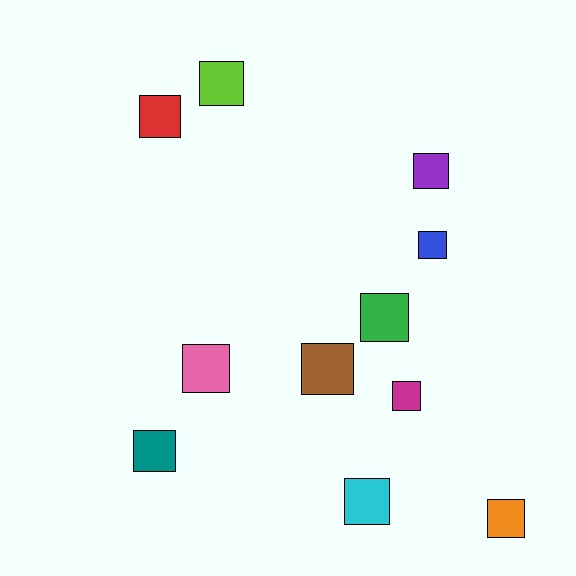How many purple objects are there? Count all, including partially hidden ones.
There is 1 purple object.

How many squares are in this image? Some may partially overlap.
There are 11 squares.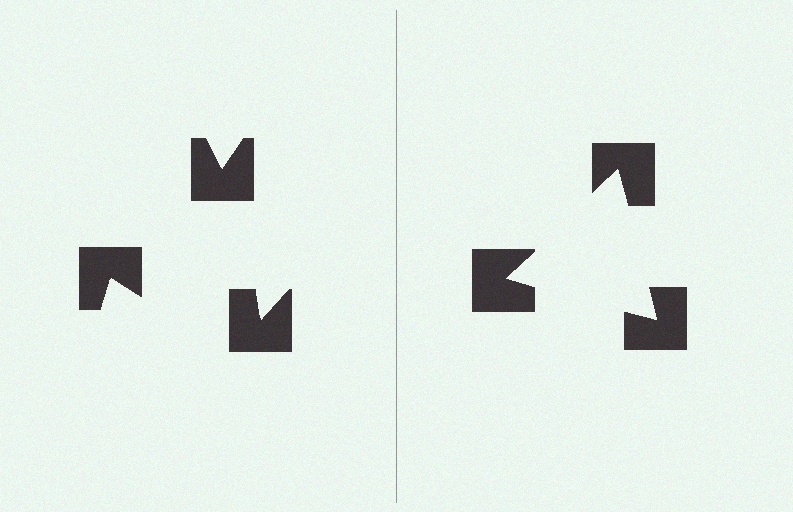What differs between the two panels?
The notched squares are positioned identically on both sides; only the wedge orientations differ. On the right they align to a triangle; on the left they are misaligned.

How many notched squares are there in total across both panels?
6 — 3 on each side.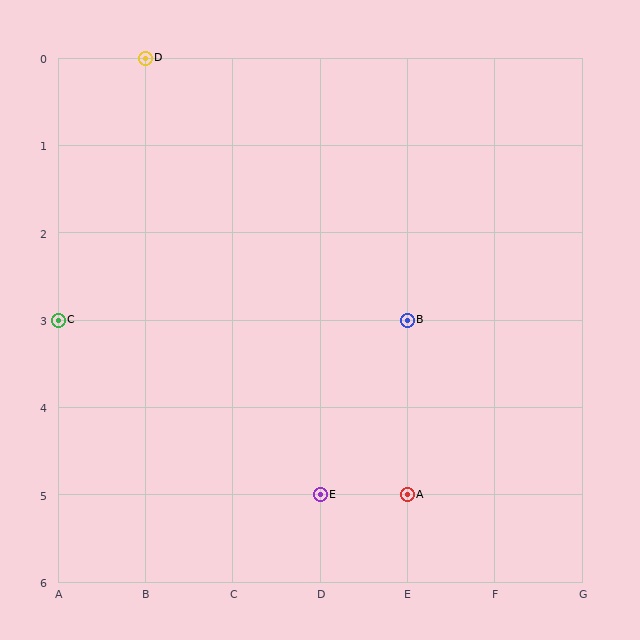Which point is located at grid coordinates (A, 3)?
Point C is at (A, 3).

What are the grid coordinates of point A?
Point A is at grid coordinates (E, 5).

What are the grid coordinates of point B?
Point B is at grid coordinates (E, 3).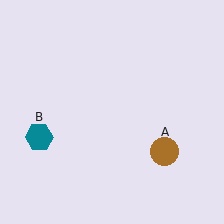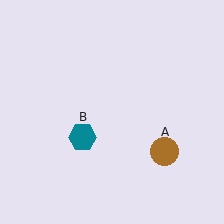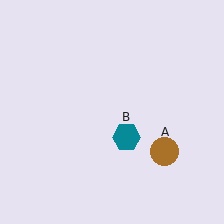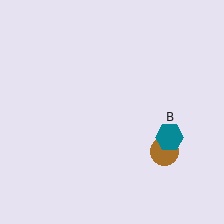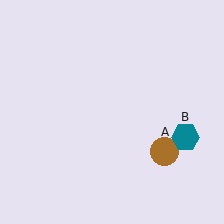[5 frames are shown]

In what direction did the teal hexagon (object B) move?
The teal hexagon (object B) moved right.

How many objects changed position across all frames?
1 object changed position: teal hexagon (object B).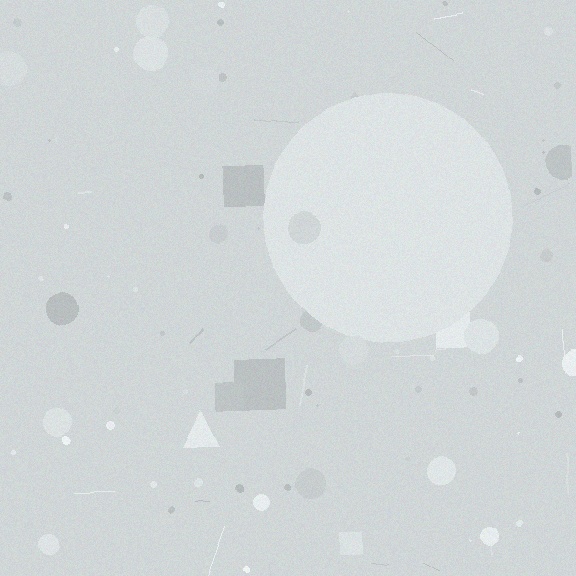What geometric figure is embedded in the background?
A circle is embedded in the background.